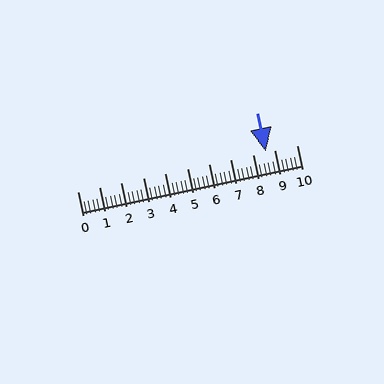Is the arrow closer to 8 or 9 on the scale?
The arrow is closer to 9.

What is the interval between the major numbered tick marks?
The major tick marks are spaced 1 units apart.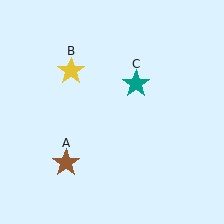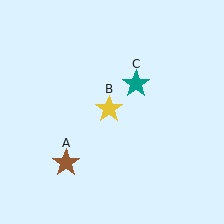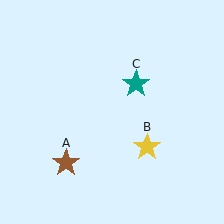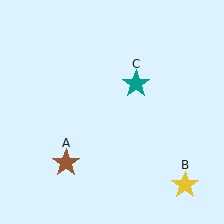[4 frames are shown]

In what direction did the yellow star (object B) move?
The yellow star (object B) moved down and to the right.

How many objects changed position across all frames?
1 object changed position: yellow star (object B).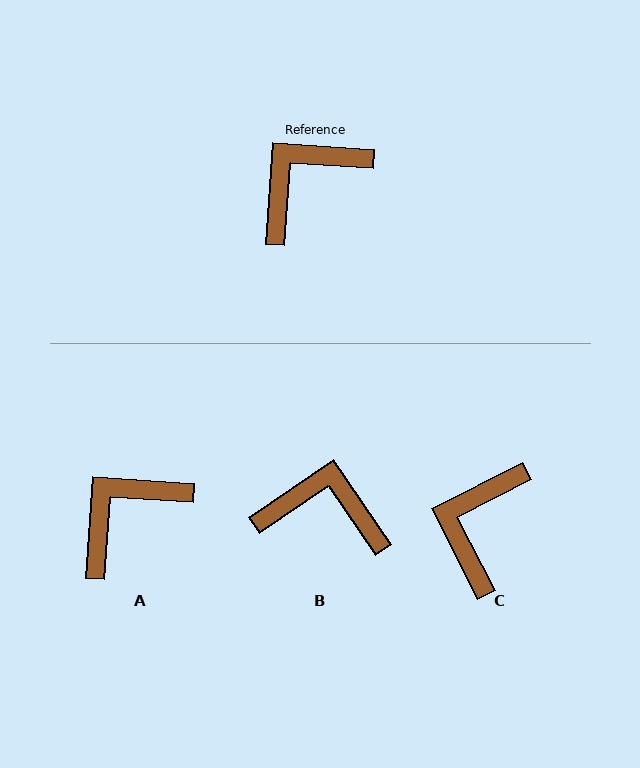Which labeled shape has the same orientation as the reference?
A.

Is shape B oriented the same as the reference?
No, it is off by about 52 degrees.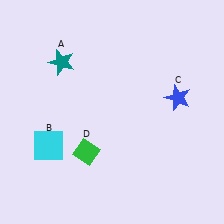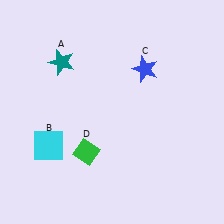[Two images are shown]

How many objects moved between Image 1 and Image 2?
1 object moved between the two images.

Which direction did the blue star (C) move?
The blue star (C) moved left.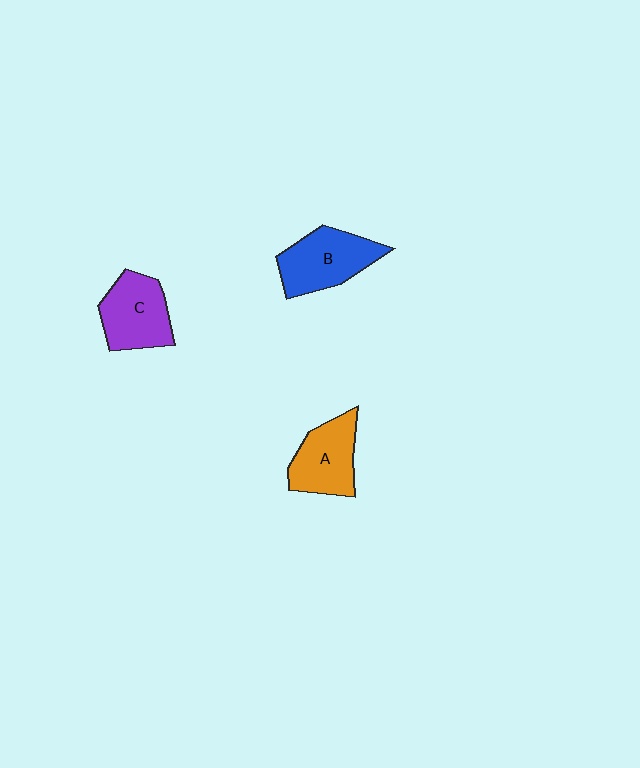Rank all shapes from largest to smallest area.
From largest to smallest: B (blue), C (purple), A (orange).